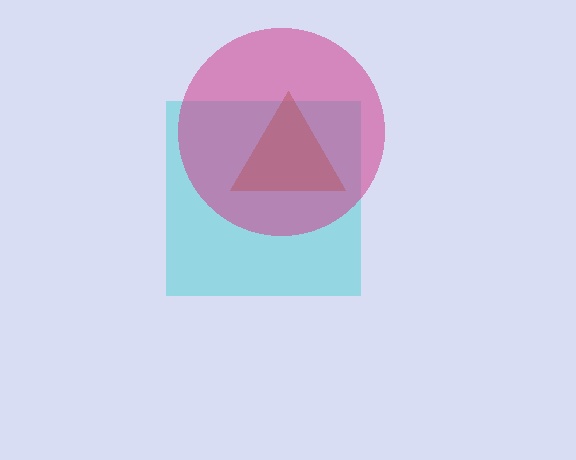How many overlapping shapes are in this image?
There are 3 overlapping shapes in the image.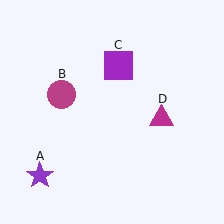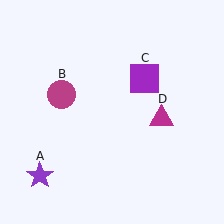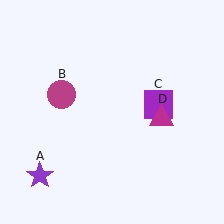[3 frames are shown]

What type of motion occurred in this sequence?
The purple square (object C) rotated clockwise around the center of the scene.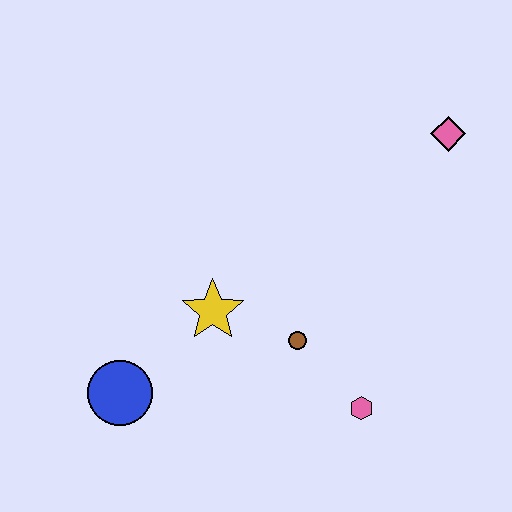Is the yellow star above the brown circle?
Yes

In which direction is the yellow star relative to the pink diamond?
The yellow star is to the left of the pink diamond.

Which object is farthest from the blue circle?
The pink diamond is farthest from the blue circle.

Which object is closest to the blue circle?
The yellow star is closest to the blue circle.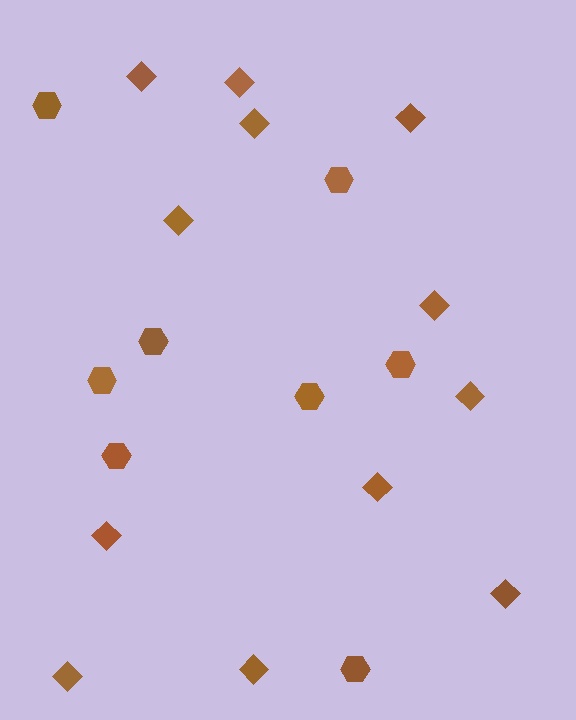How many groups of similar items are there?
There are 2 groups: one group of diamonds (12) and one group of hexagons (8).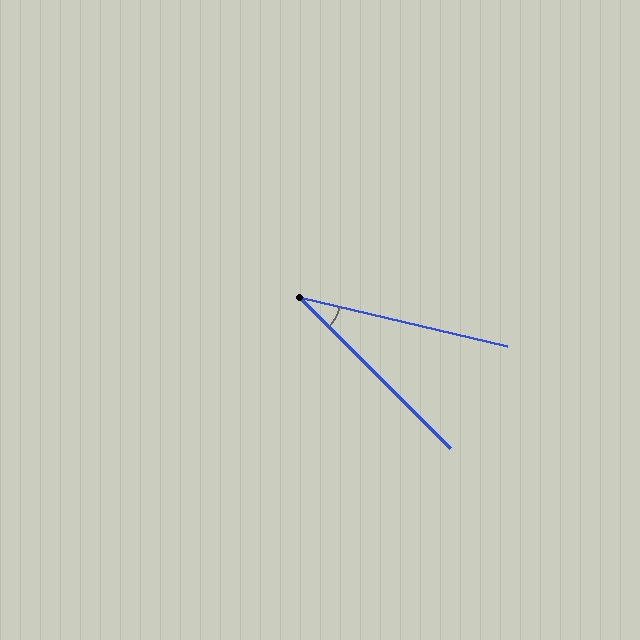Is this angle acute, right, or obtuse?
It is acute.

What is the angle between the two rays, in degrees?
Approximately 32 degrees.